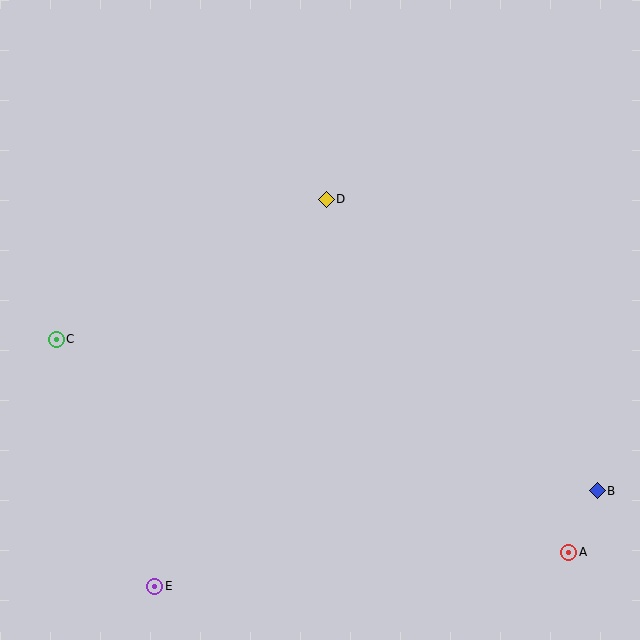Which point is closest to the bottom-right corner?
Point A is closest to the bottom-right corner.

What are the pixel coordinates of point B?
Point B is at (597, 491).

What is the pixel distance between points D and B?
The distance between D and B is 398 pixels.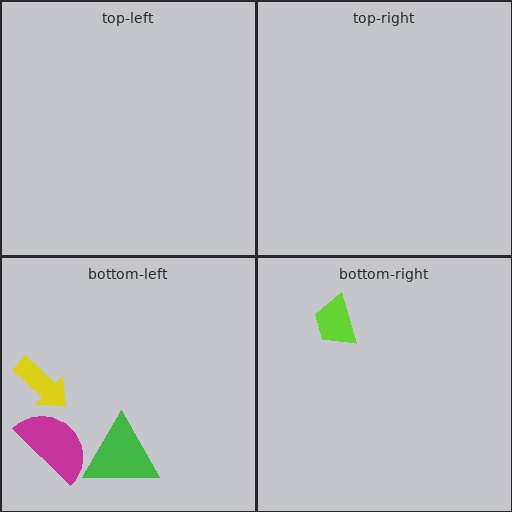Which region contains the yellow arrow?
The bottom-left region.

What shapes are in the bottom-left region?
The yellow arrow, the magenta semicircle, the green triangle.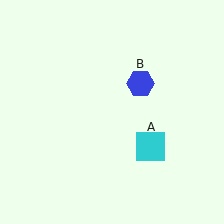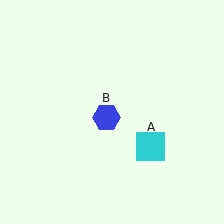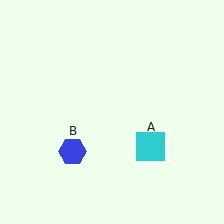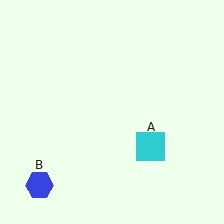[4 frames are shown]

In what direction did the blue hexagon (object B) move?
The blue hexagon (object B) moved down and to the left.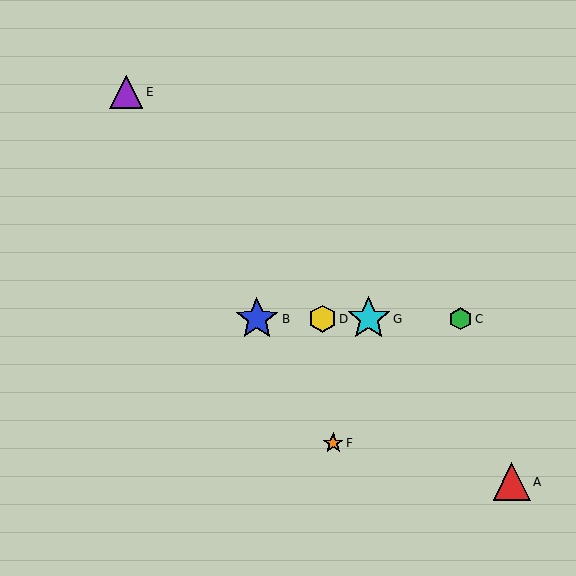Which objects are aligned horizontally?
Objects B, C, D, G are aligned horizontally.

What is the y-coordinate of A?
Object A is at y≈482.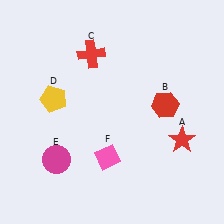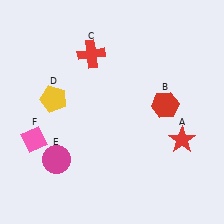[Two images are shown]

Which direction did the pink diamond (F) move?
The pink diamond (F) moved left.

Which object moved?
The pink diamond (F) moved left.